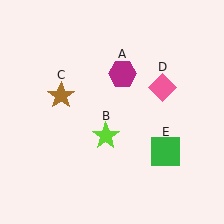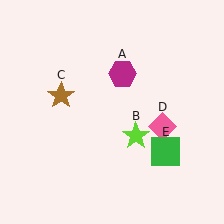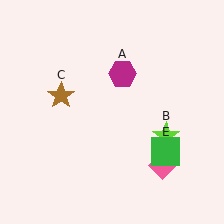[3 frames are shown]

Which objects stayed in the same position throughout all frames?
Magenta hexagon (object A) and brown star (object C) and green square (object E) remained stationary.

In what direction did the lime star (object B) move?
The lime star (object B) moved right.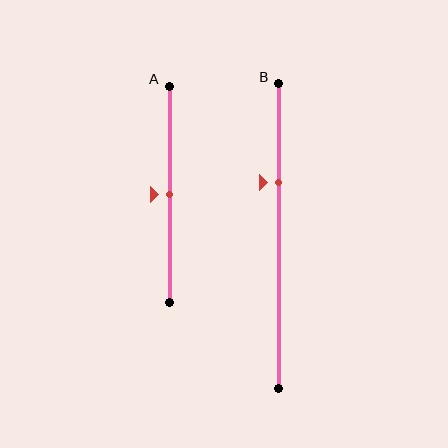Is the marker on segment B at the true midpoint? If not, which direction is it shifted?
No, the marker on segment B is shifted upward by about 18% of the segment length.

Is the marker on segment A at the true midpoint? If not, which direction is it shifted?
Yes, the marker on segment A is at the true midpoint.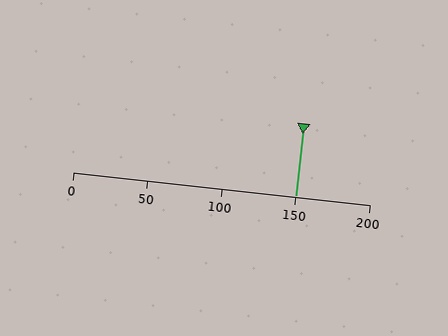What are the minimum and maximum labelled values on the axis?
The axis runs from 0 to 200.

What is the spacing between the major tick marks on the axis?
The major ticks are spaced 50 apart.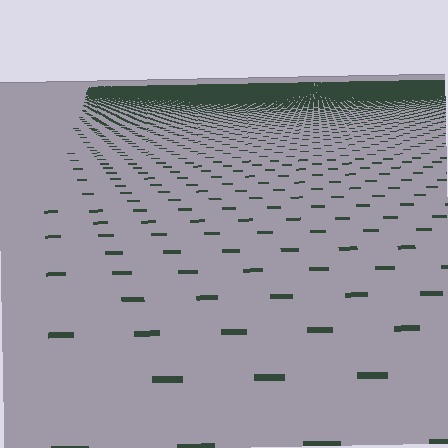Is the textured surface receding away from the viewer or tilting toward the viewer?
The surface is receding away from the viewer. Texture elements get smaller and denser toward the top.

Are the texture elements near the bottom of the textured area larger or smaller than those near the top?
Larger. Near the bottom, elements are closer to the viewer and appear at a bigger on-screen size.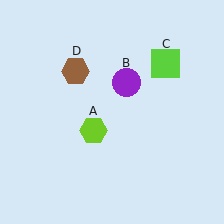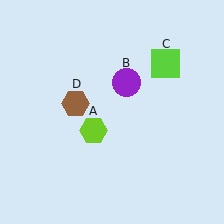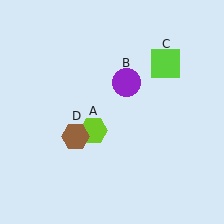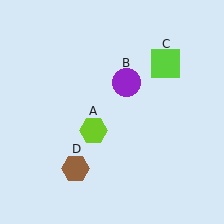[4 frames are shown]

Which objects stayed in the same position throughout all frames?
Lime hexagon (object A) and purple circle (object B) and lime square (object C) remained stationary.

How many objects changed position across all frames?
1 object changed position: brown hexagon (object D).